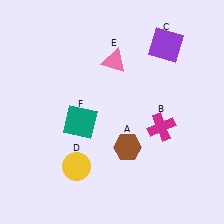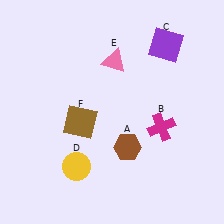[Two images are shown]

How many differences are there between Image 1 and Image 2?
There is 1 difference between the two images.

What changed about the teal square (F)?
In Image 1, F is teal. In Image 2, it changed to brown.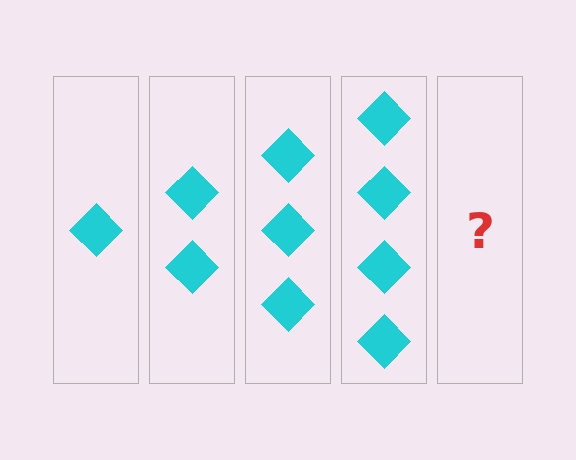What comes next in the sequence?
The next element should be 5 diamonds.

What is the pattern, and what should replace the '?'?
The pattern is that each step adds one more diamond. The '?' should be 5 diamonds.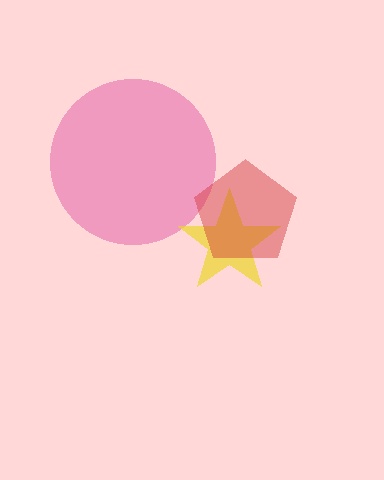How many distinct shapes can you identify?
There are 3 distinct shapes: a pink circle, a yellow star, a red pentagon.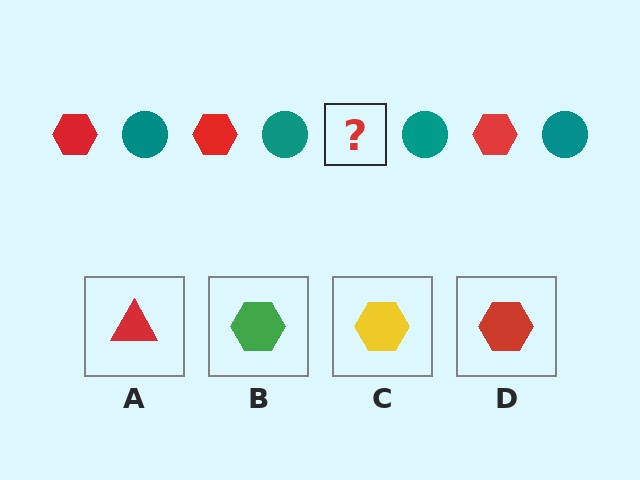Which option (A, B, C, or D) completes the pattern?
D.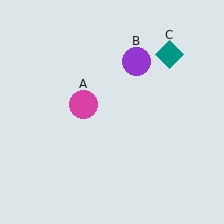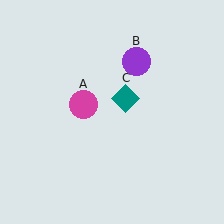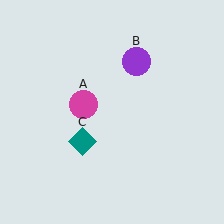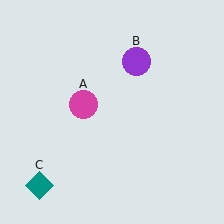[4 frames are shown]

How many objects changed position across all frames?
1 object changed position: teal diamond (object C).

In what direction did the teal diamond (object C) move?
The teal diamond (object C) moved down and to the left.